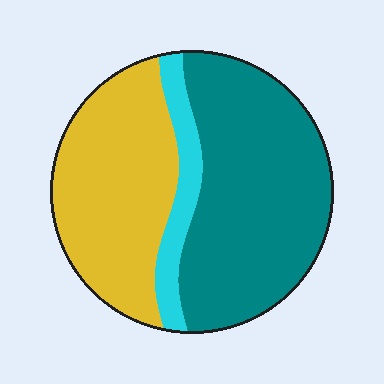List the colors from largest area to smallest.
From largest to smallest: teal, yellow, cyan.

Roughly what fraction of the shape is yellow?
Yellow takes up about three eighths (3/8) of the shape.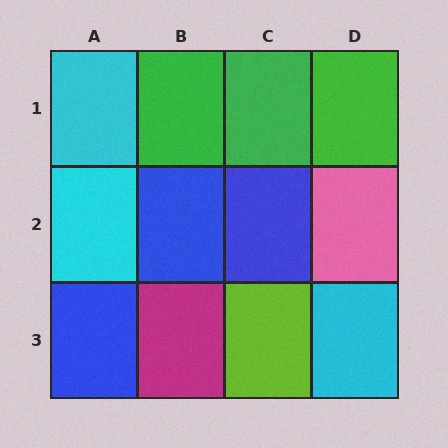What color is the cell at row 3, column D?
Cyan.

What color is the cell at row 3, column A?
Blue.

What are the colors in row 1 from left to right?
Cyan, green, green, green.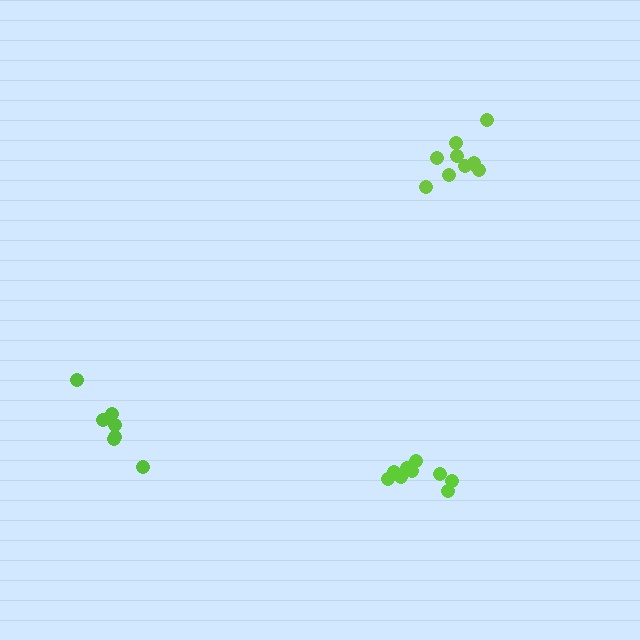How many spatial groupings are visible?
There are 3 spatial groupings.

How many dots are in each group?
Group 1: 9 dots, Group 2: 10 dots, Group 3: 7 dots (26 total).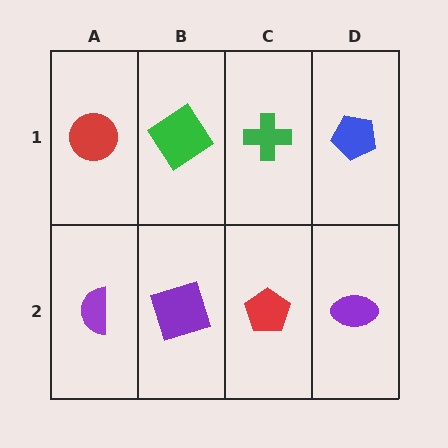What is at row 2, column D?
A purple ellipse.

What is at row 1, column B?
A green diamond.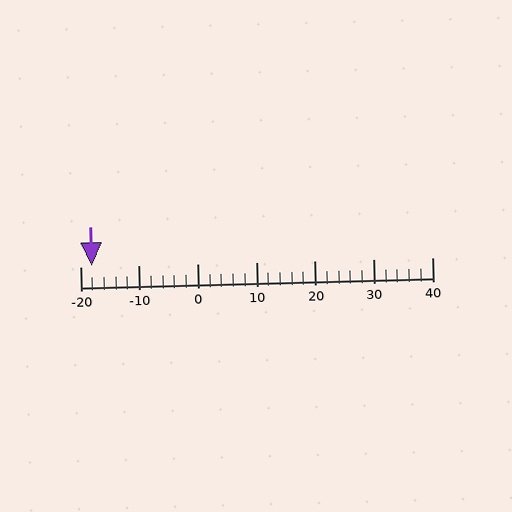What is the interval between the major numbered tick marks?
The major tick marks are spaced 10 units apart.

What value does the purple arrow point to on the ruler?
The purple arrow points to approximately -18.